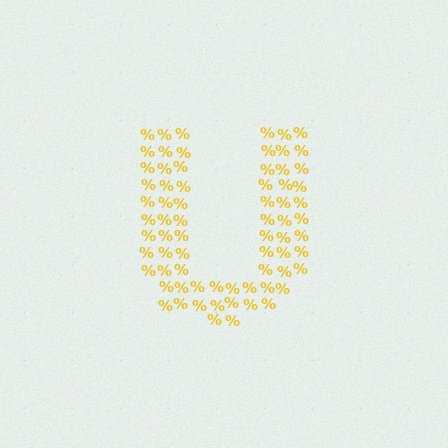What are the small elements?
The small elements are percent signs.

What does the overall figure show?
The overall figure shows the letter U.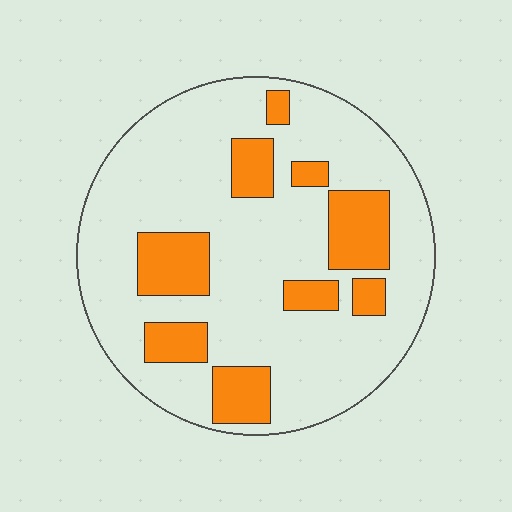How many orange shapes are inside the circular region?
9.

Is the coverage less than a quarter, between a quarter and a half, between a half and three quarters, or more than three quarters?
Less than a quarter.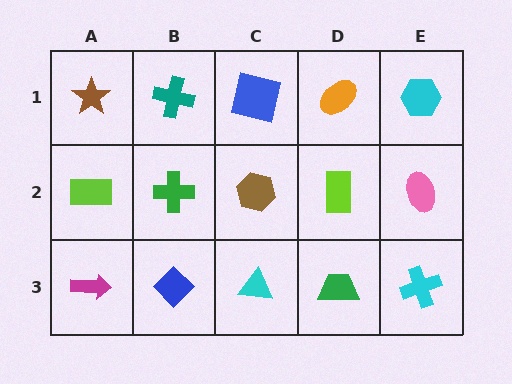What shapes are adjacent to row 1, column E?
A pink ellipse (row 2, column E), an orange ellipse (row 1, column D).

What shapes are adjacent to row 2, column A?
A brown star (row 1, column A), a magenta arrow (row 3, column A), a green cross (row 2, column B).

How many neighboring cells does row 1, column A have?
2.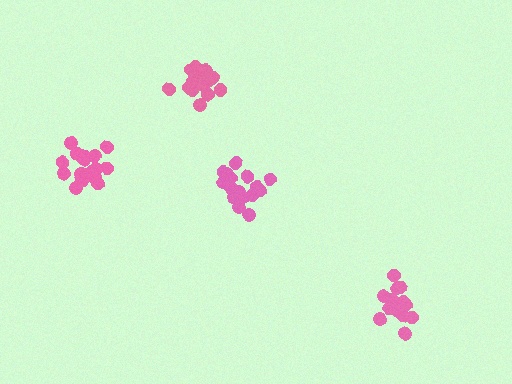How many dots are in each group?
Group 1: 16 dots, Group 2: 18 dots, Group 3: 18 dots, Group 4: 15 dots (67 total).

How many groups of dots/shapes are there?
There are 4 groups.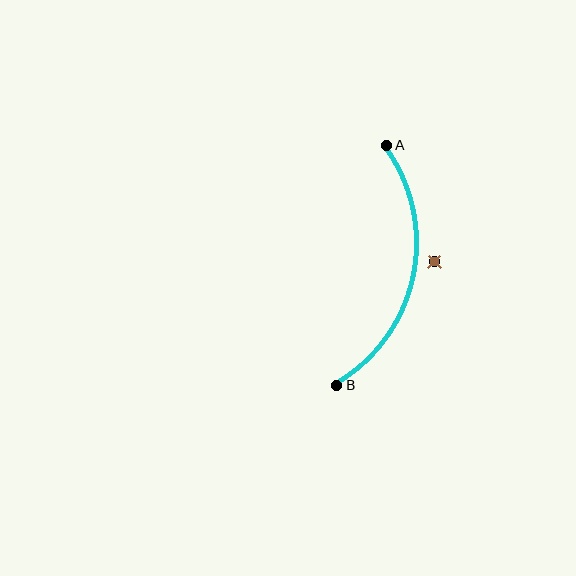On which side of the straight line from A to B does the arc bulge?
The arc bulges to the right of the straight line connecting A and B.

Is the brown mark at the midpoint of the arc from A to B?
No — the brown mark does not lie on the arc at all. It sits slightly outside the curve.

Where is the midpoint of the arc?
The arc midpoint is the point on the curve farthest from the straight line joining A and B. It sits to the right of that line.